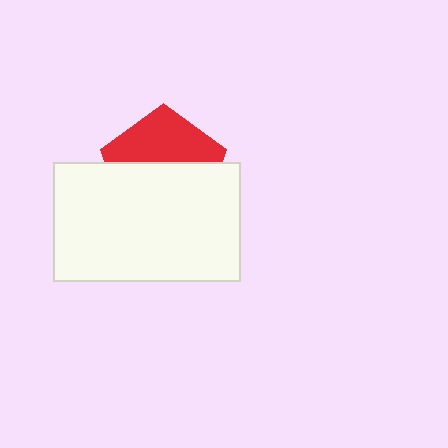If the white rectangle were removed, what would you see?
You would see the complete red pentagon.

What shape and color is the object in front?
The object in front is a white rectangle.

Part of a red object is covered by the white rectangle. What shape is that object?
It is a pentagon.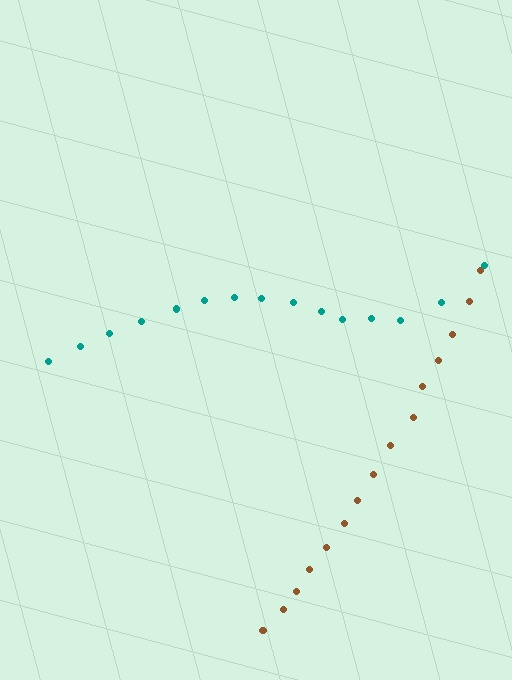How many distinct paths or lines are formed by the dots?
There are 2 distinct paths.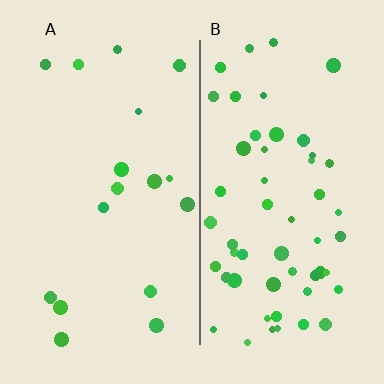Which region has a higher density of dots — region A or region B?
B (the right).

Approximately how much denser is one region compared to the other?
Approximately 3.2× — region B over region A.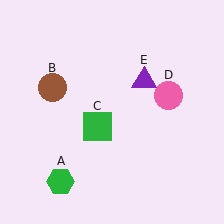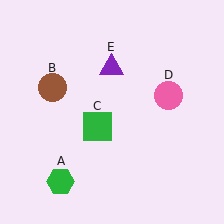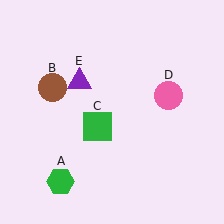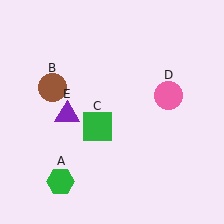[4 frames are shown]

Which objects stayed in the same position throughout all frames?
Green hexagon (object A) and brown circle (object B) and green square (object C) and pink circle (object D) remained stationary.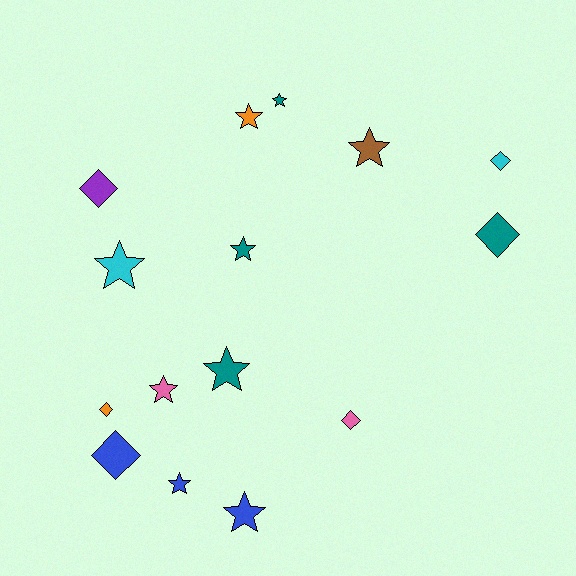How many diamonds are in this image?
There are 6 diamonds.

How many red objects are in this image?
There are no red objects.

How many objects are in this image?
There are 15 objects.